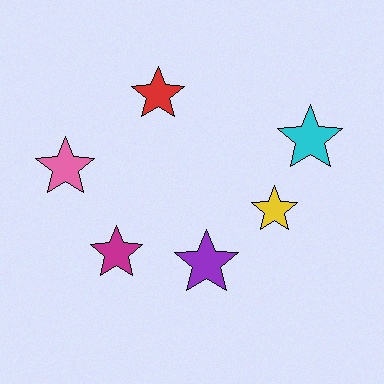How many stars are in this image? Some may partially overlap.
There are 6 stars.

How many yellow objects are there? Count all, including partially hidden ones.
There is 1 yellow object.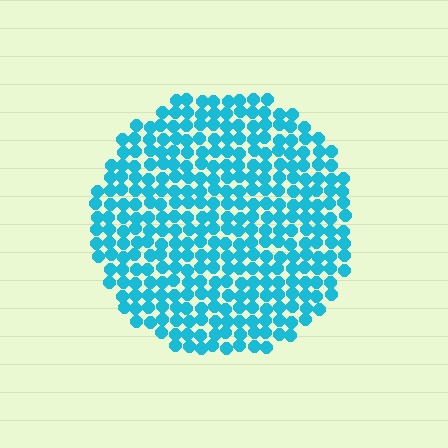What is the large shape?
The large shape is a circle.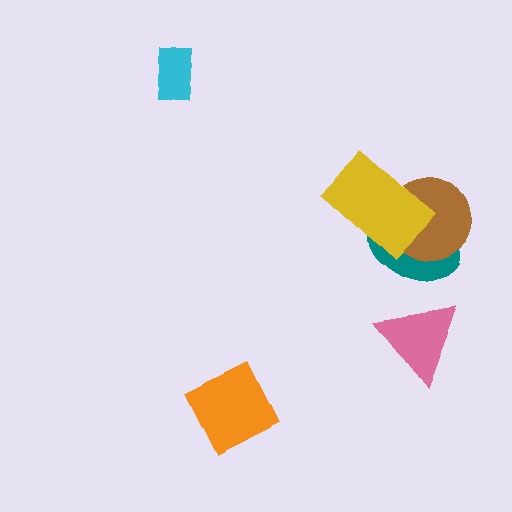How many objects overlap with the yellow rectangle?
2 objects overlap with the yellow rectangle.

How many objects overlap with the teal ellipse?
2 objects overlap with the teal ellipse.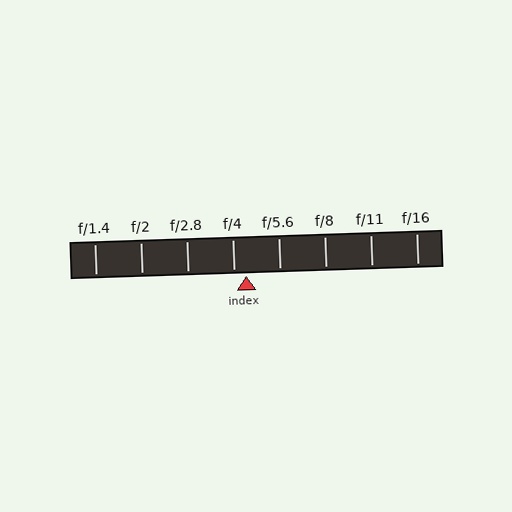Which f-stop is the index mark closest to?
The index mark is closest to f/4.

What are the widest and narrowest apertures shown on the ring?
The widest aperture shown is f/1.4 and the narrowest is f/16.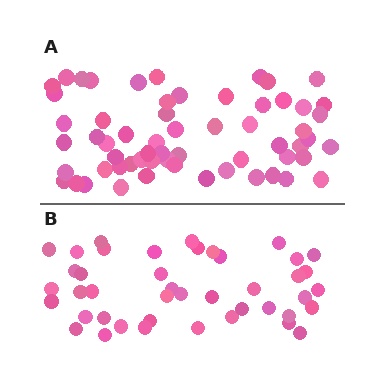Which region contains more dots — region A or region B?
Region A (the top region) has more dots.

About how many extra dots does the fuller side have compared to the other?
Region A has approximately 15 more dots than region B.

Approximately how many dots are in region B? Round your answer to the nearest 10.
About 40 dots. (The exact count is 43, which rounds to 40.)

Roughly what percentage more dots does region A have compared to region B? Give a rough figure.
About 40% more.